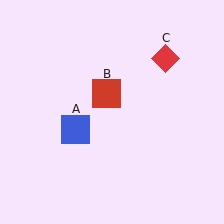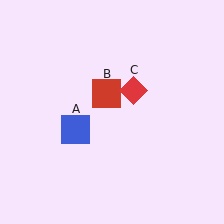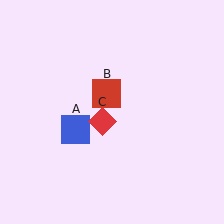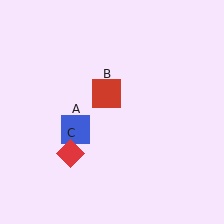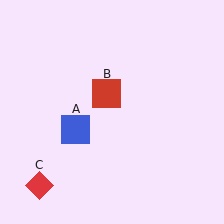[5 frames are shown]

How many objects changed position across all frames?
1 object changed position: red diamond (object C).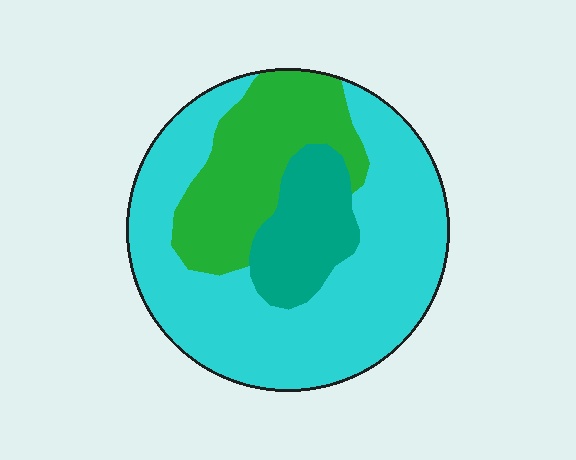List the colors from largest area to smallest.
From largest to smallest: cyan, green, teal.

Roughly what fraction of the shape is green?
Green takes up about one quarter (1/4) of the shape.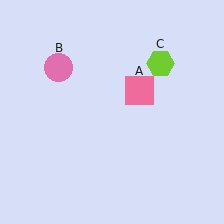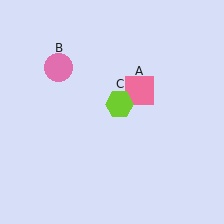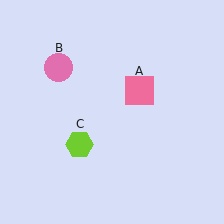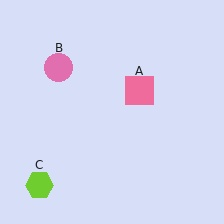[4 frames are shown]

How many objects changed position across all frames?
1 object changed position: lime hexagon (object C).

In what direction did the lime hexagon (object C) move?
The lime hexagon (object C) moved down and to the left.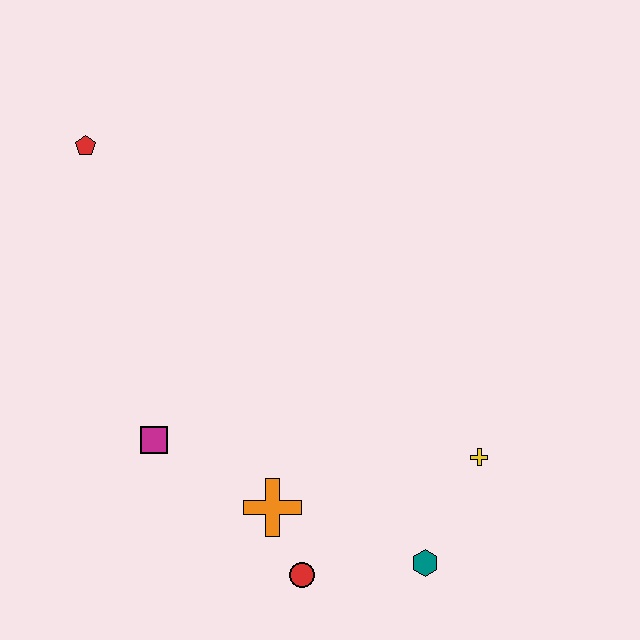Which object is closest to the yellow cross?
The teal hexagon is closest to the yellow cross.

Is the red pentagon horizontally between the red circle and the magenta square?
No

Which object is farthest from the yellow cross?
The red pentagon is farthest from the yellow cross.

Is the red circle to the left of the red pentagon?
No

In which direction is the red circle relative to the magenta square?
The red circle is to the right of the magenta square.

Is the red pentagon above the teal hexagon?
Yes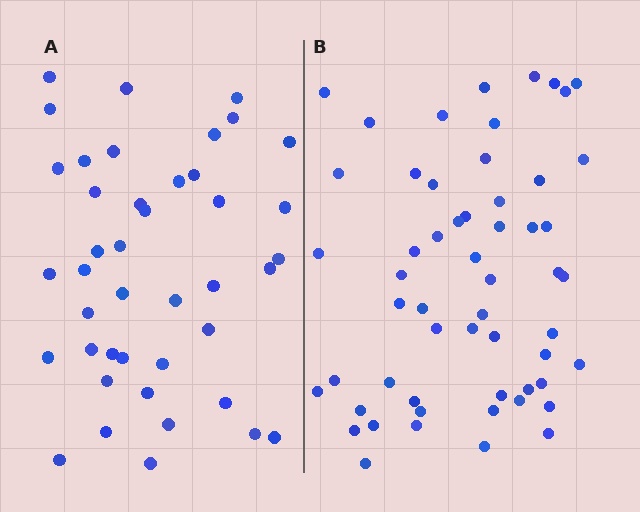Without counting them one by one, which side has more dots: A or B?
Region B (the right region) has more dots.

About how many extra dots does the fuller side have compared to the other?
Region B has approximately 15 more dots than region A.